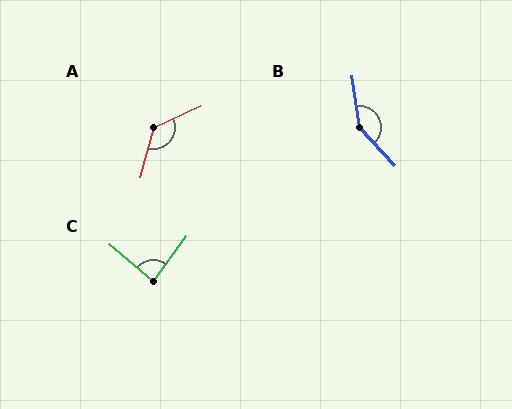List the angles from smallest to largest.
C (85°), A (130°), B (146°).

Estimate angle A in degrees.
Approximately 130 degrees.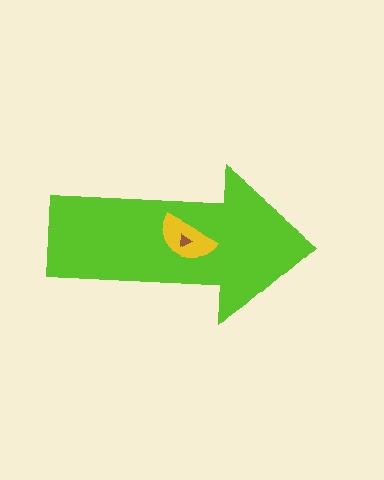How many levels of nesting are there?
3.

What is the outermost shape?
The lime arrow.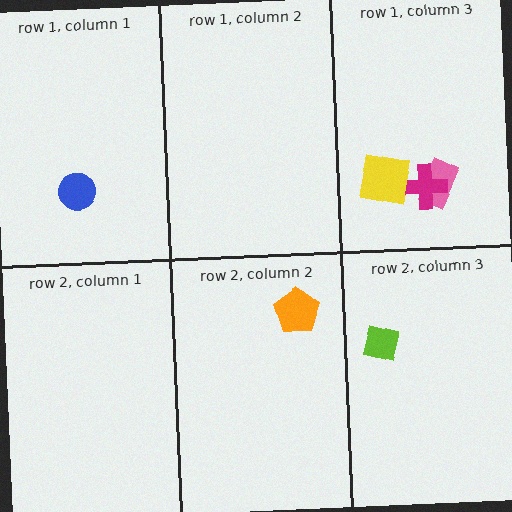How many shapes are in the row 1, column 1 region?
1.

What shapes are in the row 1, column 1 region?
The blue circle.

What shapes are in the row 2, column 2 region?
The orange pentagon.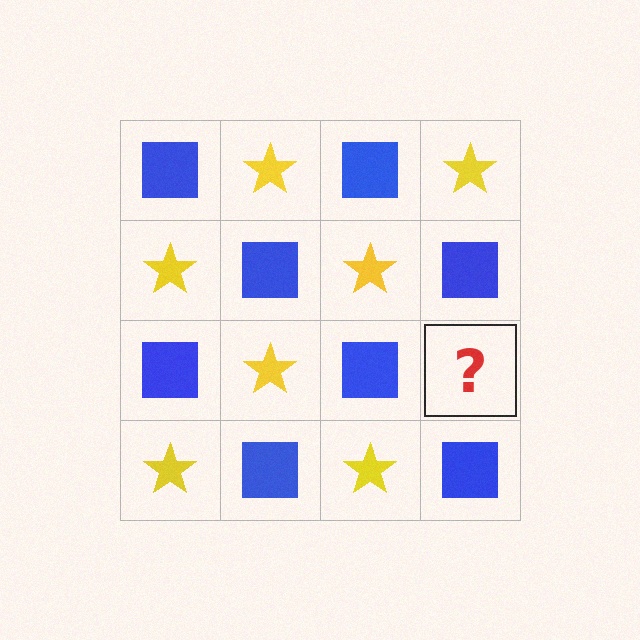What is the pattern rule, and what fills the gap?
The rule is that it alternates blue square and yellow star in a checkerboard pattern. The gap should be filled with a yellow star.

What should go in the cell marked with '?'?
The missing cell should contain a yellow star.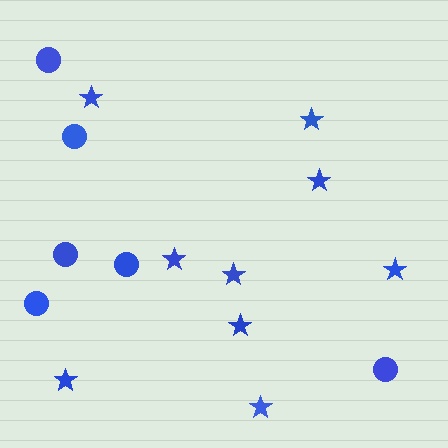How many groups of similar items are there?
There are 2 groups: one group of stars (9) and one group of circles (6).